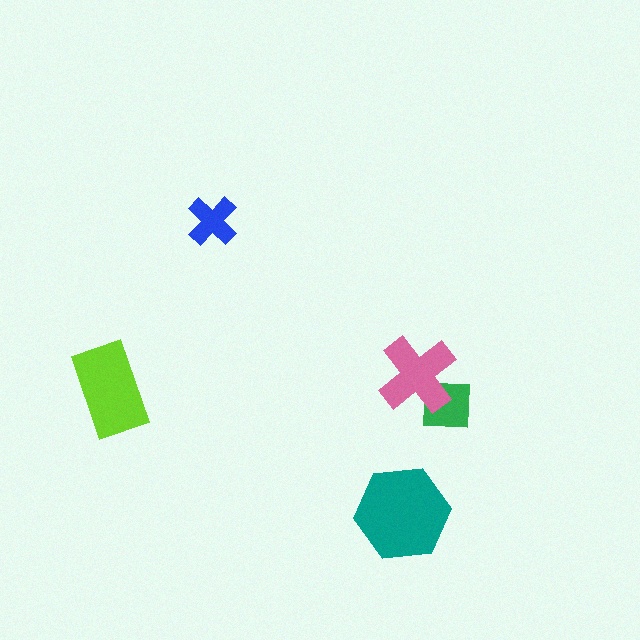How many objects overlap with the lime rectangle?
0 objects overlap with the lime rectangle.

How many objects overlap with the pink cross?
1 object overlaps with the pink cross.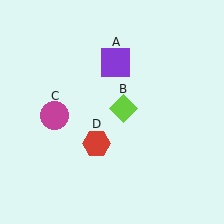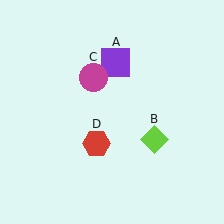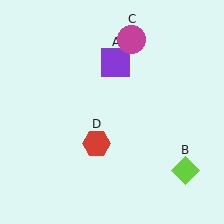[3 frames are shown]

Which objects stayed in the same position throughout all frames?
Purple square (object A) and red hexagon (object D) remained stationary.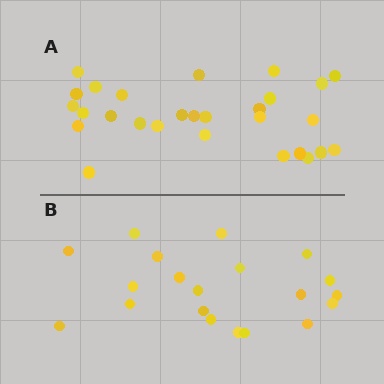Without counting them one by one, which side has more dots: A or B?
Region A (the top region) has more dots.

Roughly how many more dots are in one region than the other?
Region A has roughly 8 or so more dots than region B.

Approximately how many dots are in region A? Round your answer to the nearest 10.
About 30 dots. (The exact count is 28, which rounds to 30.)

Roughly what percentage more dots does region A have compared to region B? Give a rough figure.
About 40% more.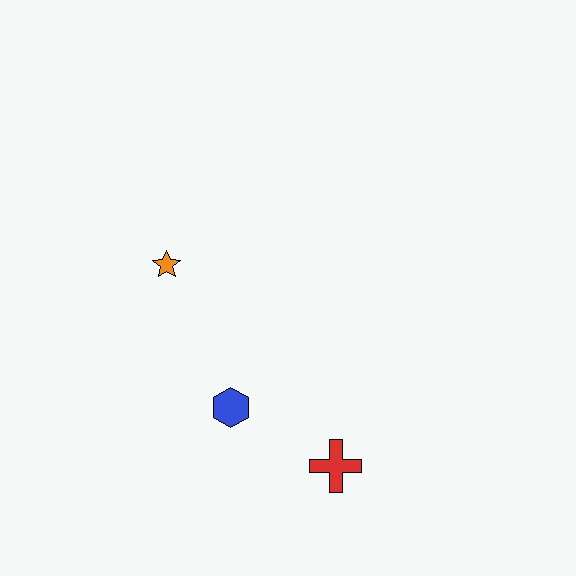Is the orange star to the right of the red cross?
No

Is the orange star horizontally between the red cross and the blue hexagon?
No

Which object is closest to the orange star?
The blue hexagon is closest to the orange star.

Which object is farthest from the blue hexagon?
The orange star is farthest from the blue hexagon.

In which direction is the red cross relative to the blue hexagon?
The red cross is to the right of the blue hexagon.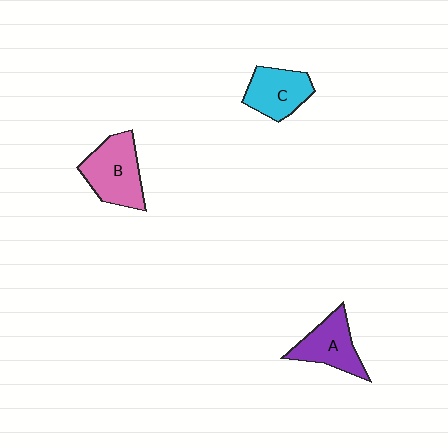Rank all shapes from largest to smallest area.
From largest to smallest: B (pink), A (purple), C (cyan).